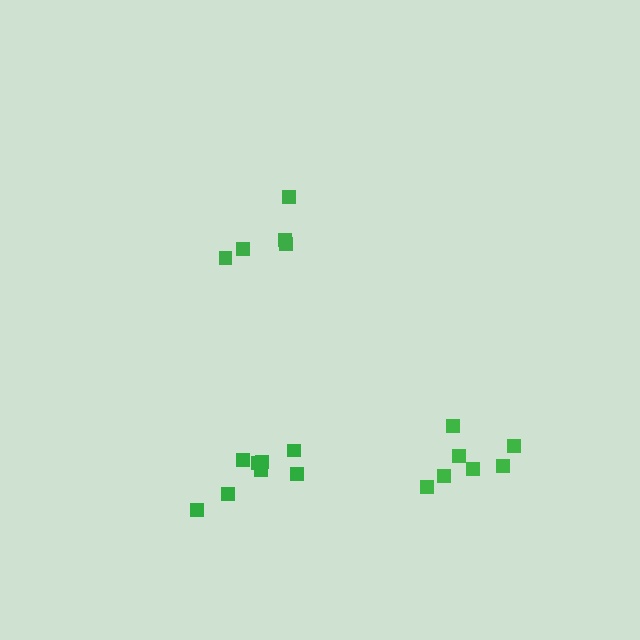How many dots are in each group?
Group 1: 8 dots, Group 2: 7 dots, Group 3: 5 dots (20 total).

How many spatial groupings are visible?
There are 3 spatial groupings.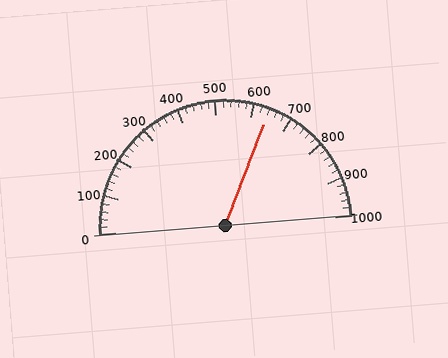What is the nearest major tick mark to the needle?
The nearest major tick mark is 600.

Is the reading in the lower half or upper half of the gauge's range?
The reading is in the upper half of the range (0 to 1000).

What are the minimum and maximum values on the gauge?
The gauge ranges from 0 to 1000.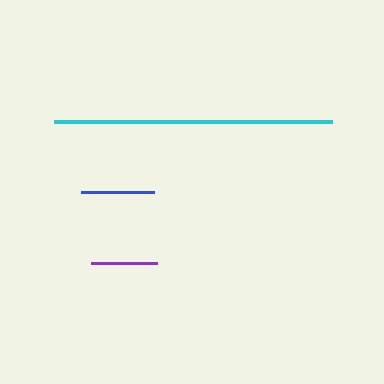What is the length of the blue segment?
The blue segment is approximately 73 pixels long.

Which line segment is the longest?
The cyan line is the longest at approximately 278 pixels.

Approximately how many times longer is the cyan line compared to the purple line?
The cyan line is approximately 4.2 times the length of the purple line.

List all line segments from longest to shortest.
From longest to shortest: cyan, blue, purple.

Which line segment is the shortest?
The purple line is the shortest at approximately 66 pixels.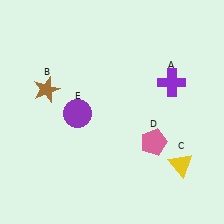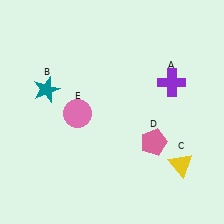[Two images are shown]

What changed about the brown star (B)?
In Image 1, B is brown. In Image 2, it changed to teal.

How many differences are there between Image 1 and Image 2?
There are 2 differences between the two images.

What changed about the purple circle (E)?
In Image 1, E is purple. In Image 2, it changed to pink.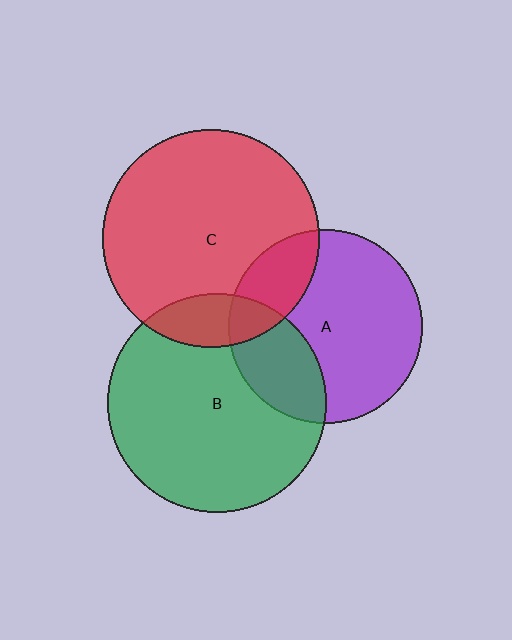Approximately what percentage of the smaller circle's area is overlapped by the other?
Approximately 15%.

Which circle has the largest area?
Circle B (green).